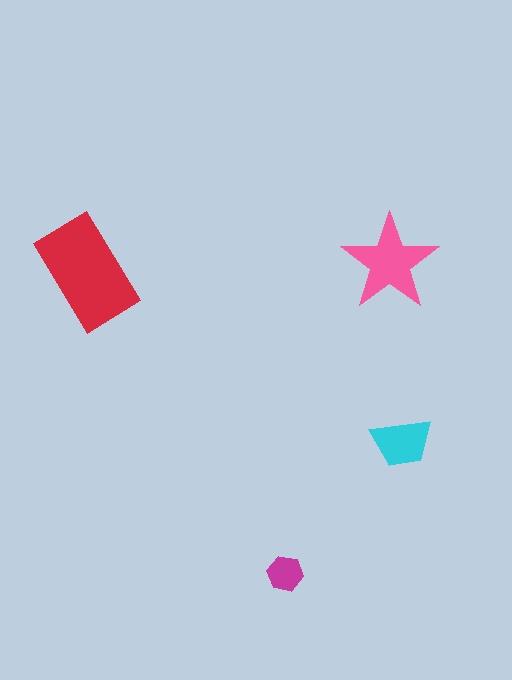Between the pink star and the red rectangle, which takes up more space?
The red rectangle.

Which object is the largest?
The red rectangle.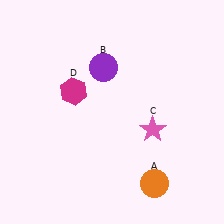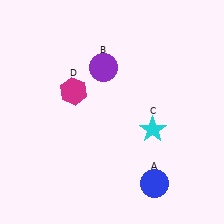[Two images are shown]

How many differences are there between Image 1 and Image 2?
There are 2 differences between the two images.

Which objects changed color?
A changed from orange to blue. C changed from pink to cyan.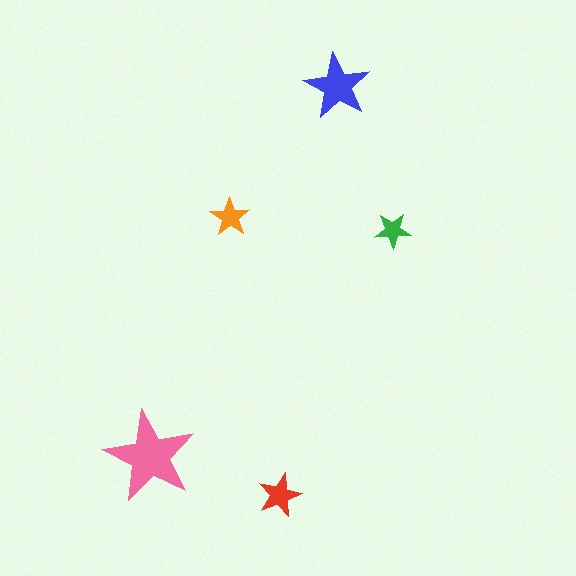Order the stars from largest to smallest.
the pink one, the blue one, the red one, the orange one, the green one.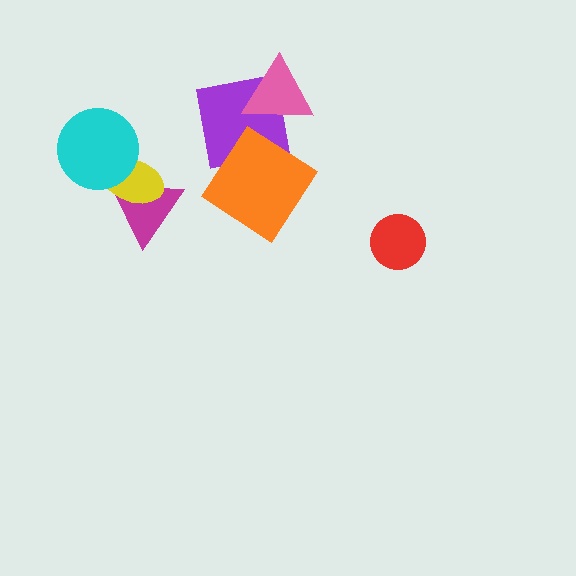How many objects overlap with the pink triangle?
1 object overlaps with the pink triangle.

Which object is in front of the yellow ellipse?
The cyan circle is in front of the yellow ellipse.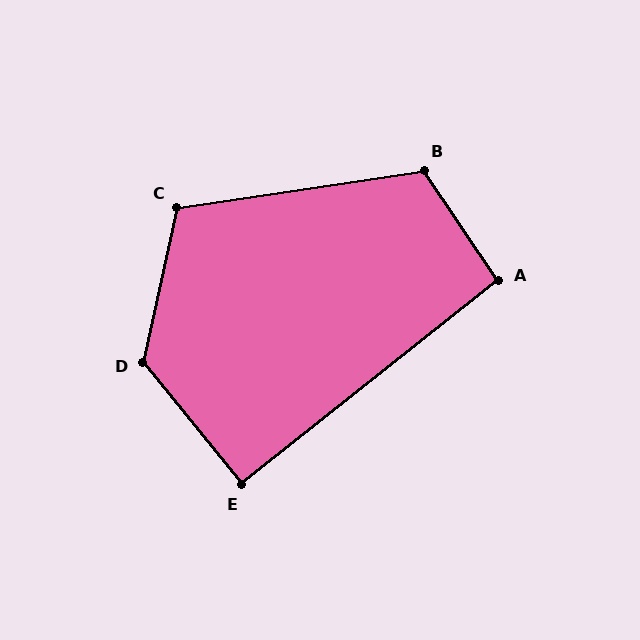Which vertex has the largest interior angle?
D, at approximately 129 degrees.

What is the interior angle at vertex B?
Approximately 115 degrees (obtuse).